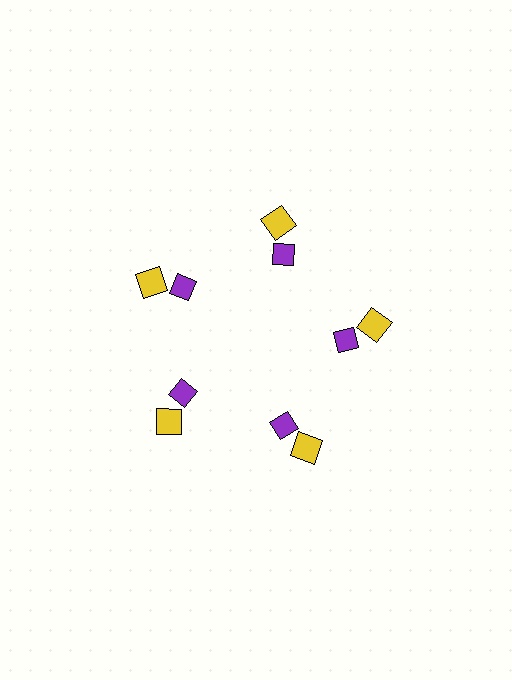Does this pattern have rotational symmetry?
Yes, this pattern has 5-fold rotational symmetry. It looks the same after rotating 72 degrees around the center.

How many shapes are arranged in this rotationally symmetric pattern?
There are 10 shapes, arranged in 5 groups of 2.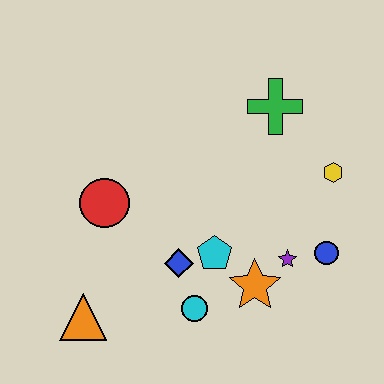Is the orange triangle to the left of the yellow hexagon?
Yes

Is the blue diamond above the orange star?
Yes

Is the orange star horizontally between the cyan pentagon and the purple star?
Yes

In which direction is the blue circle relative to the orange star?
The blue circle is to the right of the orange star.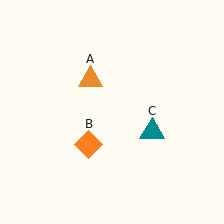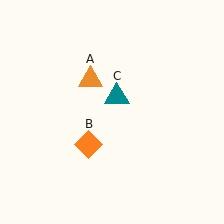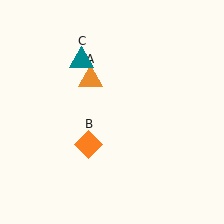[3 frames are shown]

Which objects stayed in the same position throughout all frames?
Orange triangle (object A) and orange diamond (object B) remained stationary.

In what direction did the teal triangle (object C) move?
The teal triangle (object C) moved up and to the left.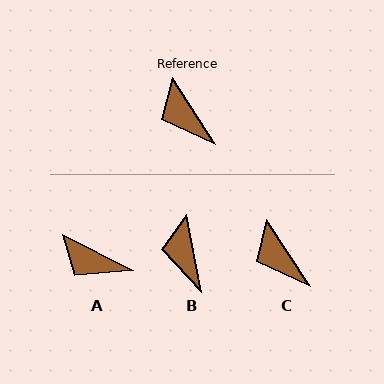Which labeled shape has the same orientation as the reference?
C.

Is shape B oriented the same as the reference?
No, it is off by about 22 degrees.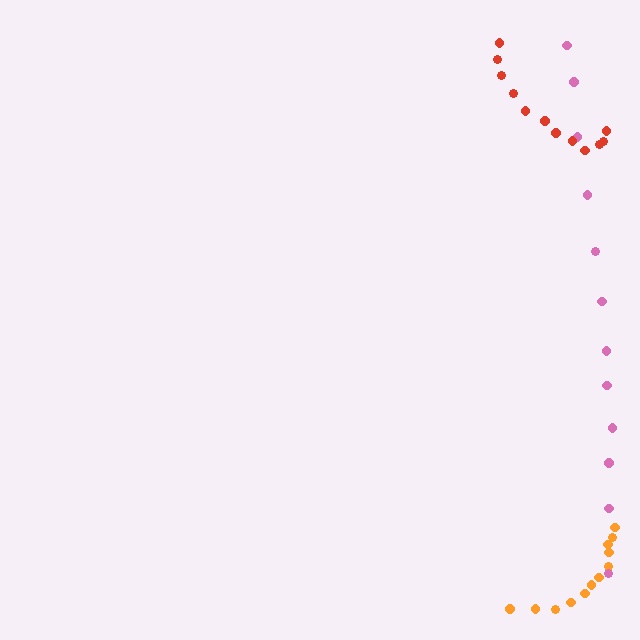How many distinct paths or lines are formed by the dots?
There are 3 distinct paths.